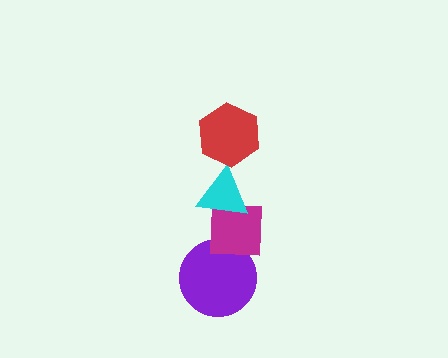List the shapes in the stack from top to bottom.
From top to bottom: the red hexagon, the cyan triangle, the magenta square, the purple circle.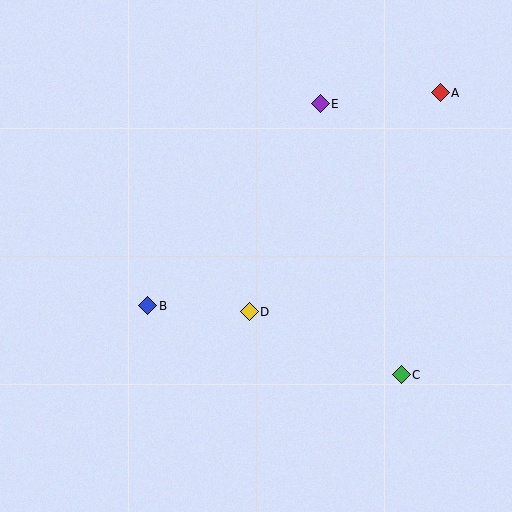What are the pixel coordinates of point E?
Point E is at (320, 104).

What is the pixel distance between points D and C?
The distance between D and C is 164 pixels.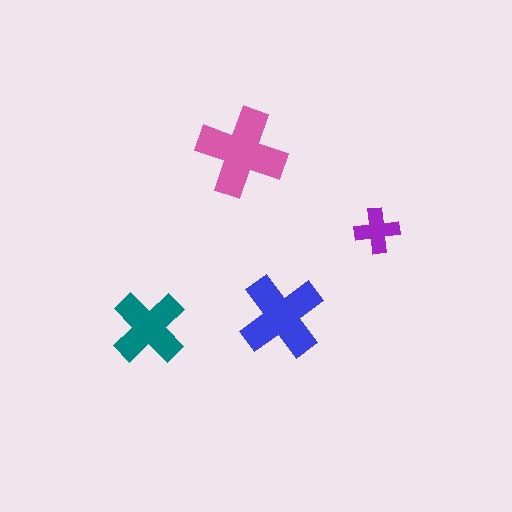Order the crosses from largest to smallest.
the pink one, the blue one, the teal one, the purple one.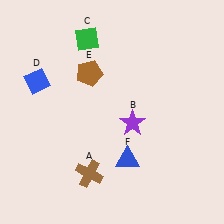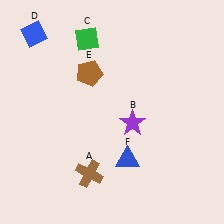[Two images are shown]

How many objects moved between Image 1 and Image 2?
1 object moved between the two images.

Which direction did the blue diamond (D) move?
The blue diamond (D) moved up.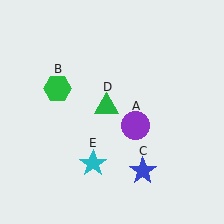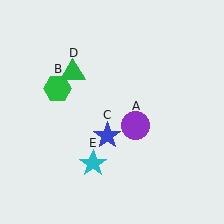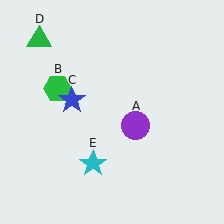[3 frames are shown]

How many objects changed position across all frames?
2 objects changed position: blue star (object C), green triangle (object D).